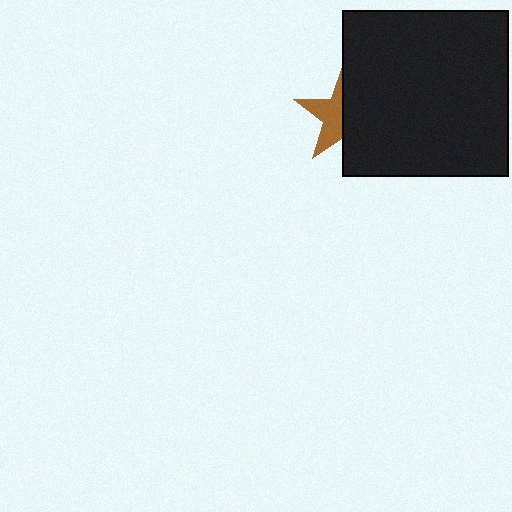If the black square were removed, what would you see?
You would see the complete brown star.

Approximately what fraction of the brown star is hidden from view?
Roughly 54% of the brown star is hidden behind the black square.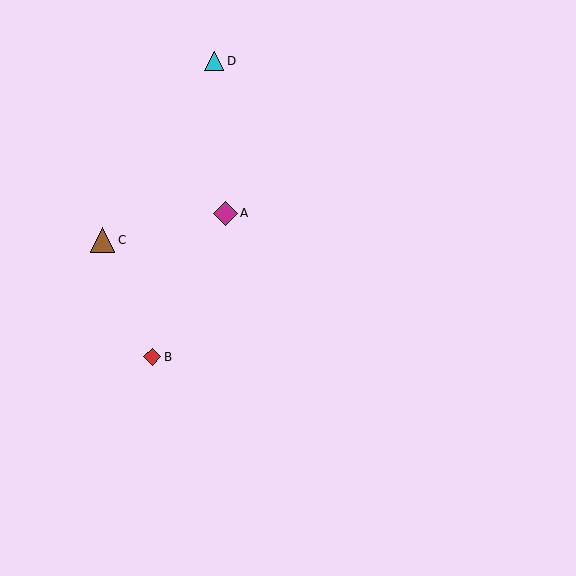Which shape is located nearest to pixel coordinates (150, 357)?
The red diamond (labeled B) at (152, 357) is nearest to that location.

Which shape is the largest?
The brown triangle (labeled C) is the largest.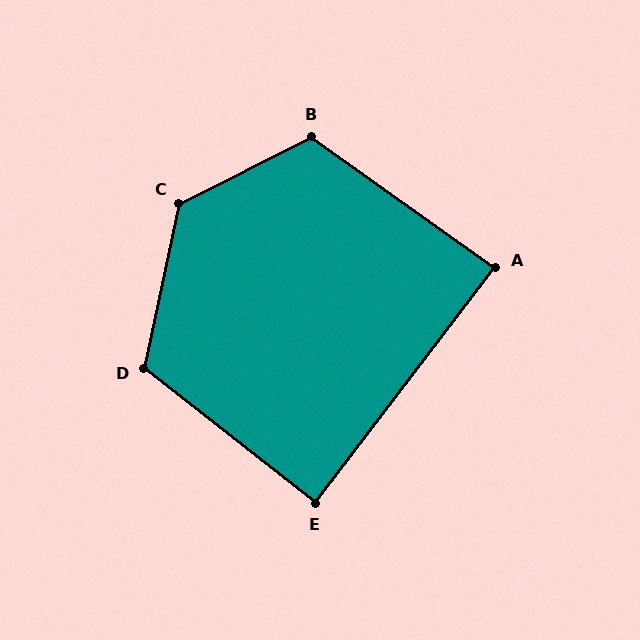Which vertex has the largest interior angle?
C, at approximately 129 degrees.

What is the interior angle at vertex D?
Approximately 116 degrees (obtuse).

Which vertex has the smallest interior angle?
A, at approximately 88 degrees.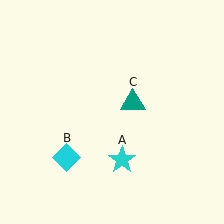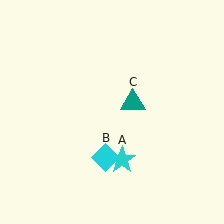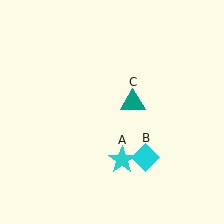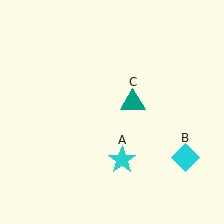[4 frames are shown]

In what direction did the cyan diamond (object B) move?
The cyan diamond (object B) moved right.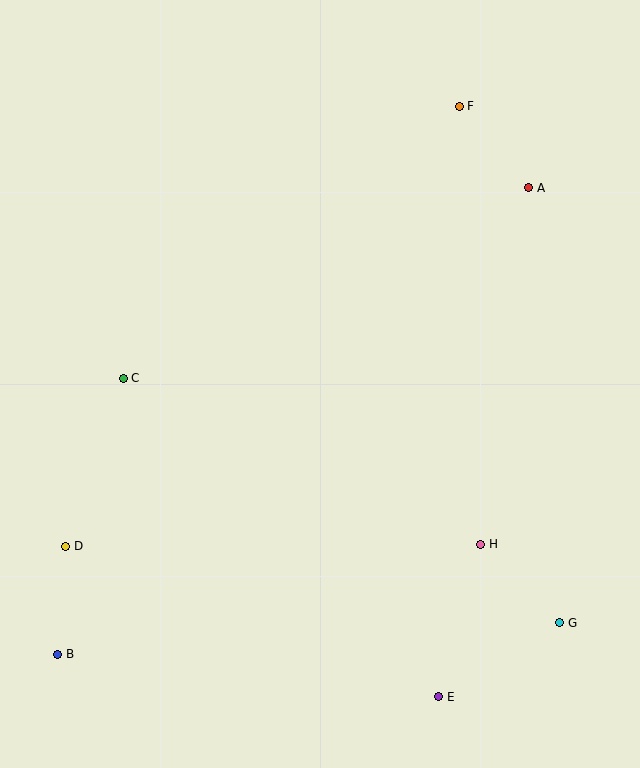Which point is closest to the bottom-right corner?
Point G is closest to the bottom-right corner.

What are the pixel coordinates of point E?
Point E is at (439, 697).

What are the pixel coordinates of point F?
Point F is at (459, 106).